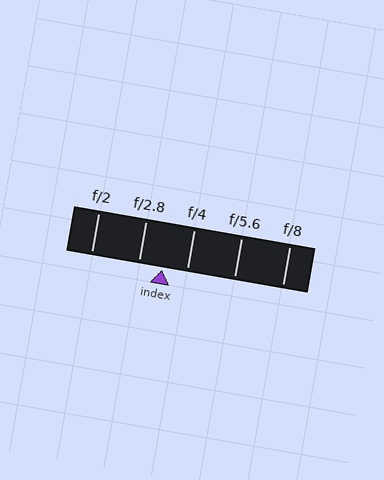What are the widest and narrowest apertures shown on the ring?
The widest aperture shown is f/2 and the narrowest is f/8.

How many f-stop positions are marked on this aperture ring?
There are 5 f-stop positions marked.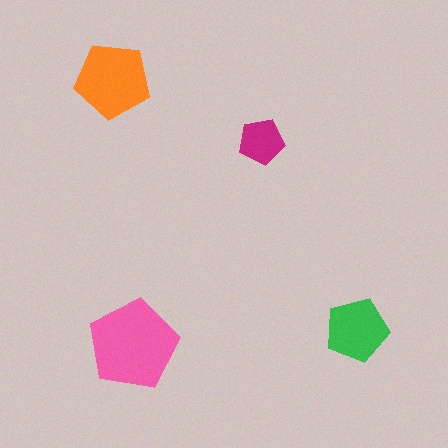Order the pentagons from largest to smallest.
the pink one, the orange one, the green one, the magenta one.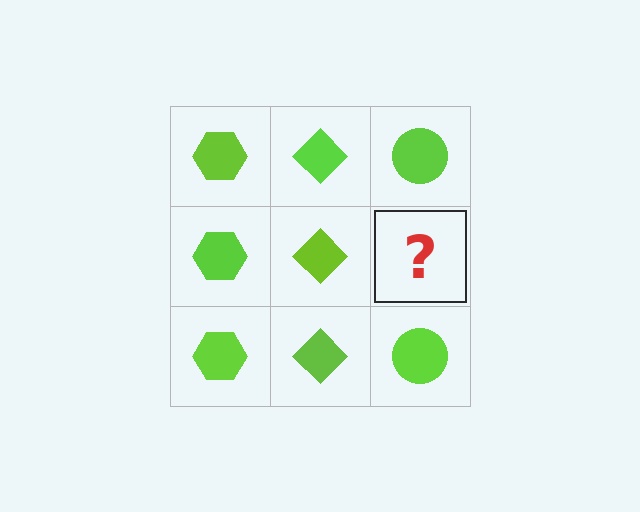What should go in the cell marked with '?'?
The missing cell should contain a lime circle.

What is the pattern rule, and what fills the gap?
The rule is that each column has a consistent shape. The gap should be filled with a lime circle.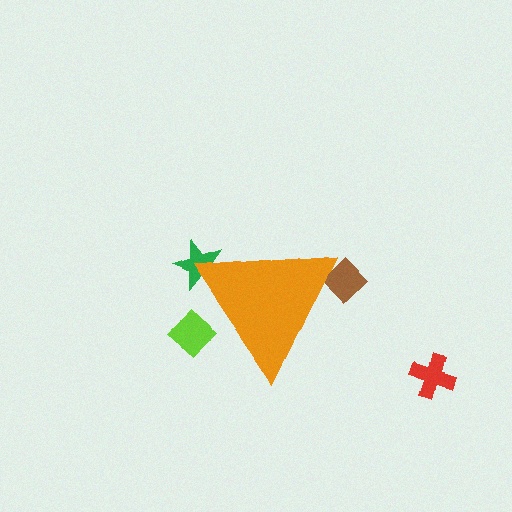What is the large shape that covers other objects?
An orange triangle.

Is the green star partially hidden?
Yes, the green star is partially hidden behind the orange triangle.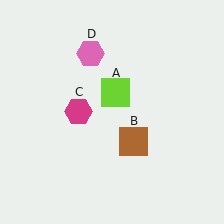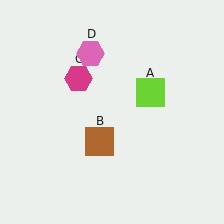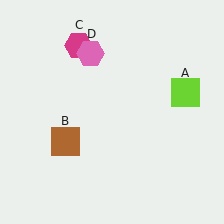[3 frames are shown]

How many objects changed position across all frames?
3 objects changed position: lime square (object A), brown square (object B), magenta hexagon (object C).